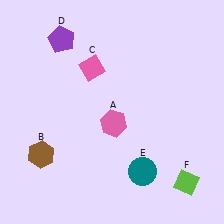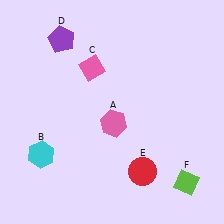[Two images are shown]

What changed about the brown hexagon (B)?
In Image 1, B is brown. In Image 2, it changed to cyan.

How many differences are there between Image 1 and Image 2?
There are 2 differences between the two images.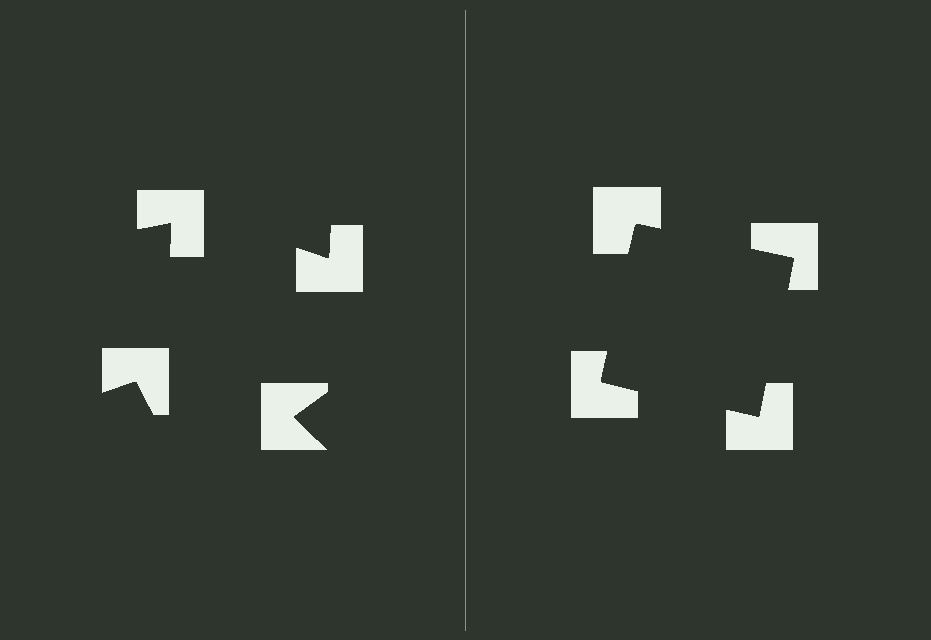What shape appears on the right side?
An illusory square.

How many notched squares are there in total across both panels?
8 — 4 on each side.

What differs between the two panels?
The notched squares are positioned identically on both sides; only the wedge orientations differ. On the right they align to a square; on the left they are misaligned.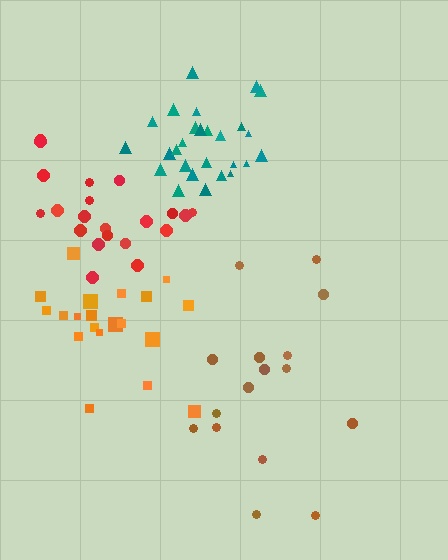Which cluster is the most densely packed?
Teal.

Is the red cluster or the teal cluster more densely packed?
Teal.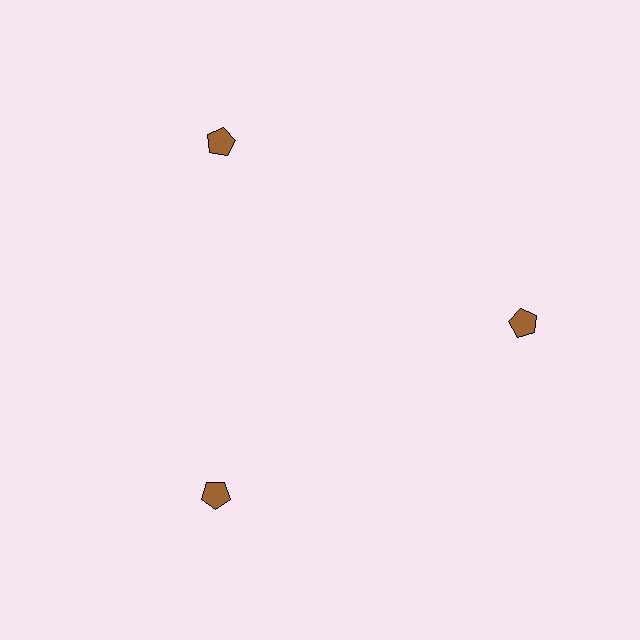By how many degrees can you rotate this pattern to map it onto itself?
The pattern maps onto itself every 120 degrees of rotation.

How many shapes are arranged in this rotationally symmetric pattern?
There are 3 shapes, arranged in 3 groups of 1.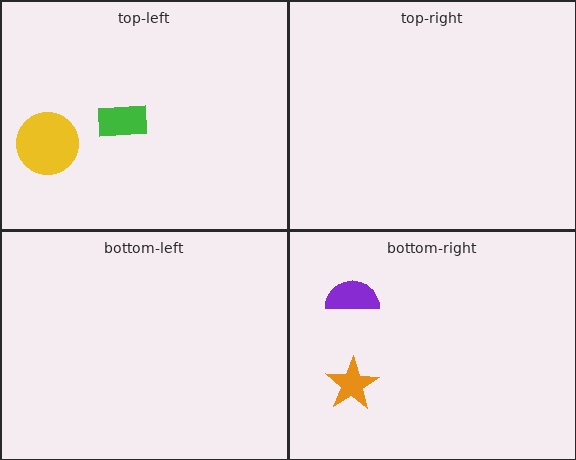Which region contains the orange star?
The bottom-right region.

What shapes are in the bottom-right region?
The purple semicircle, the orange star.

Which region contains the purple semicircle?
The bottom-right region.